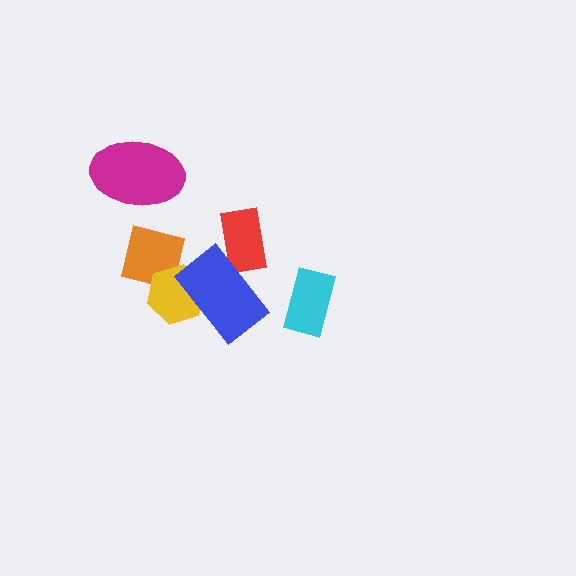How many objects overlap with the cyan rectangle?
0 objects overlap with the cyan rectangle.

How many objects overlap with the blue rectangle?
2 objects overlap with the blue rectangle.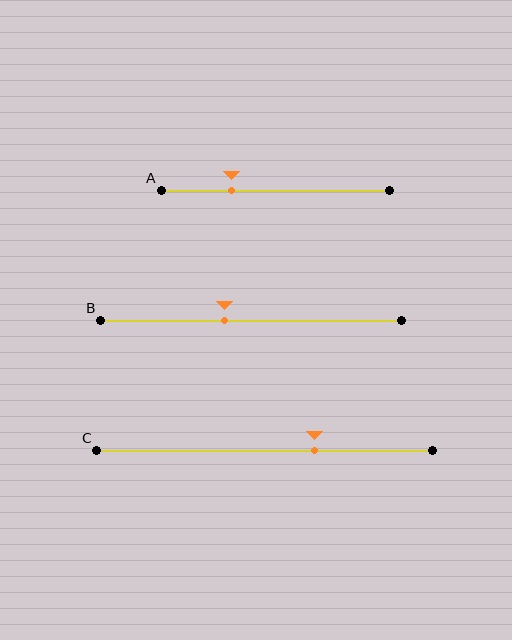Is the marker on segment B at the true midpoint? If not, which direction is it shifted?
No, the marker on segment B is shifted to the left by about 9% of the segment length.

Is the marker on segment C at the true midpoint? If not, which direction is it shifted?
No, the marker on segment C is shifted to the right by about 15% of the segment length.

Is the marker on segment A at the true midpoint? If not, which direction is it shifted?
No, the marker on segment A is shifted to the left by about 19% of the segment length.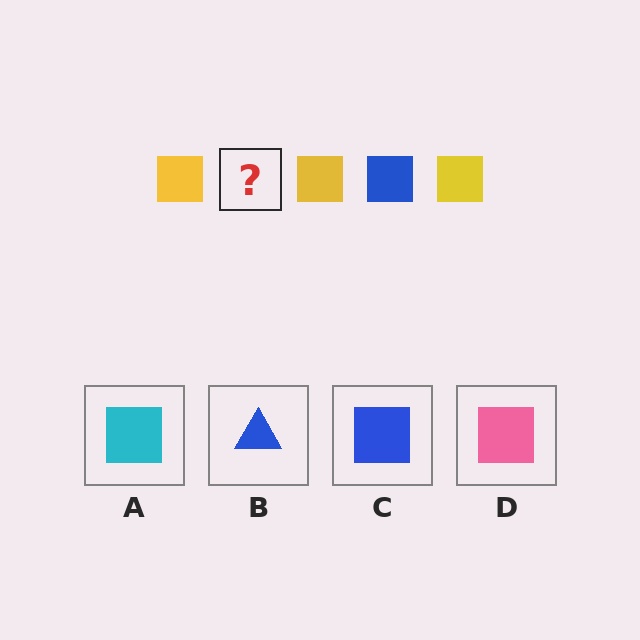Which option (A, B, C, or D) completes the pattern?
C.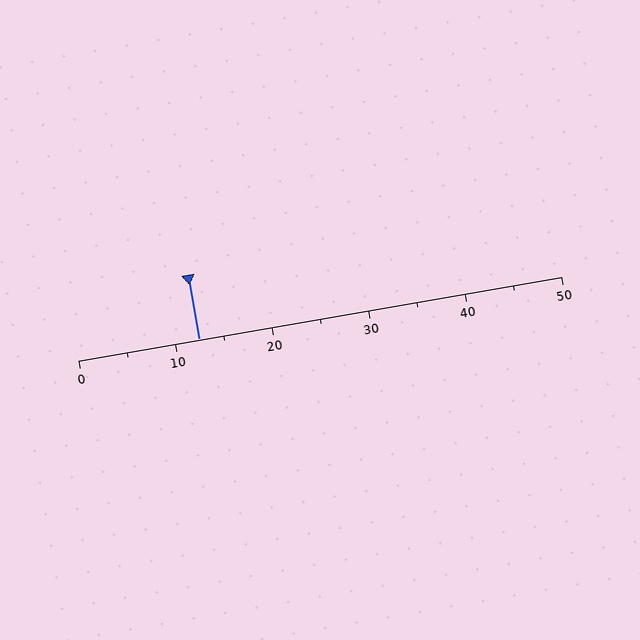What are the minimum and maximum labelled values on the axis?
The axis runs from 0 to 50.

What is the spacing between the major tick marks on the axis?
The major ticks are spaced 10 apart.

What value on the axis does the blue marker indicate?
The marker indicates approximately 12.5.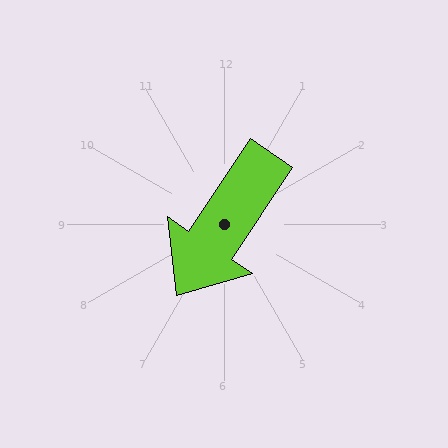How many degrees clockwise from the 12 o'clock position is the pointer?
Approximately 214 degrees.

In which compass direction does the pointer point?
Southwest.